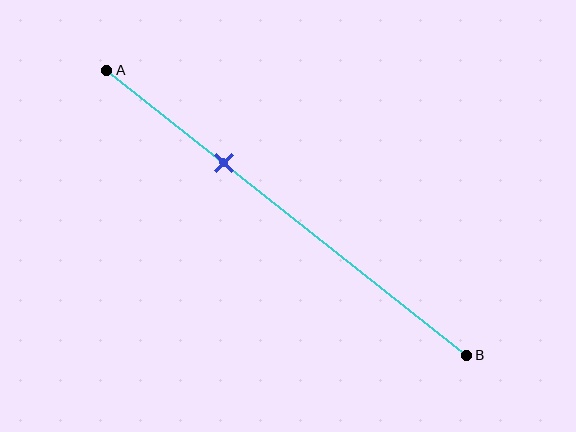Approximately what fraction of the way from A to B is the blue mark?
The blue mark is approximately 35% of the way from A to B.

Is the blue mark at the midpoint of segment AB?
No, the mark is at about 35% from A, not at the 50% midpoint.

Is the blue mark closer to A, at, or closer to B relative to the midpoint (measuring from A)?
The blue mark is closer to point A than the midpoint of segment AB.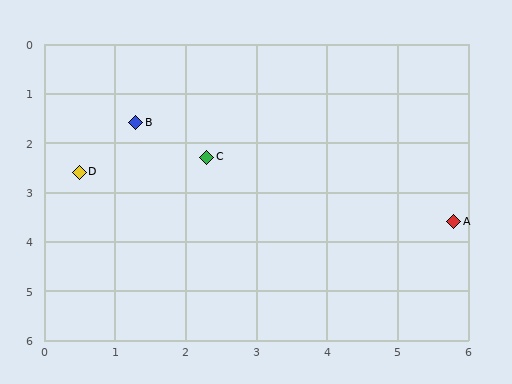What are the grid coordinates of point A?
Point A is at approximately (5.8, 3.6).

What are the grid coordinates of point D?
Point D is at approximately (0.5, 2.6).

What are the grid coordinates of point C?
Point C is at approximately (2.3, 2.3).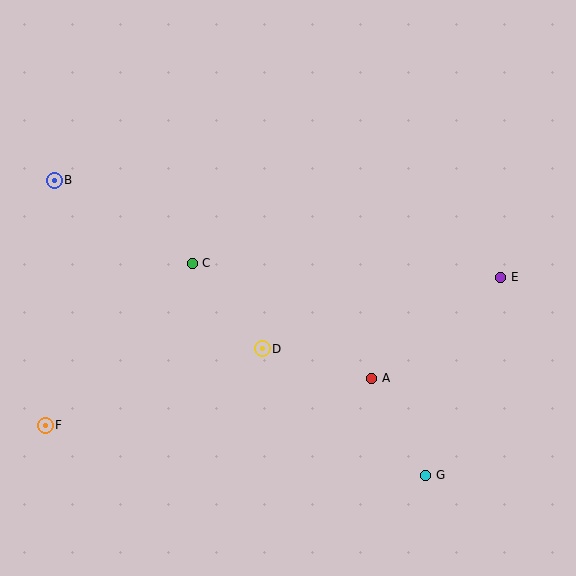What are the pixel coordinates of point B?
Point B is at (54, 180).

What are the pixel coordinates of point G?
Point G is at (426, 475).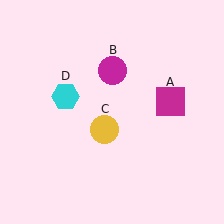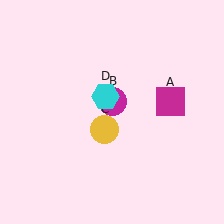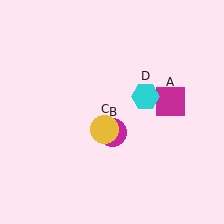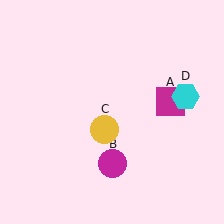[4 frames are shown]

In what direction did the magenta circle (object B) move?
The magenta circle (object B) moved down.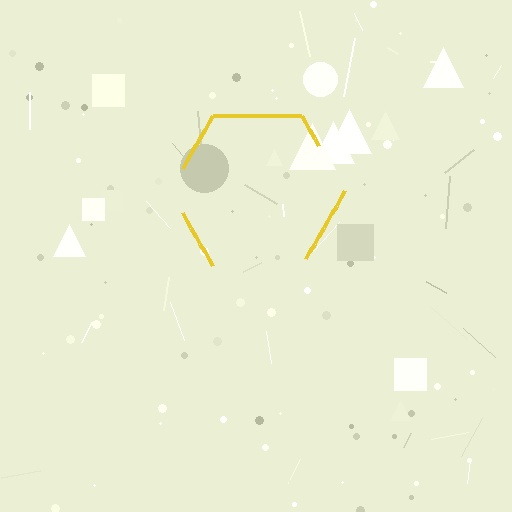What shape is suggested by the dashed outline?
The dashed outline suggests a hexagon.